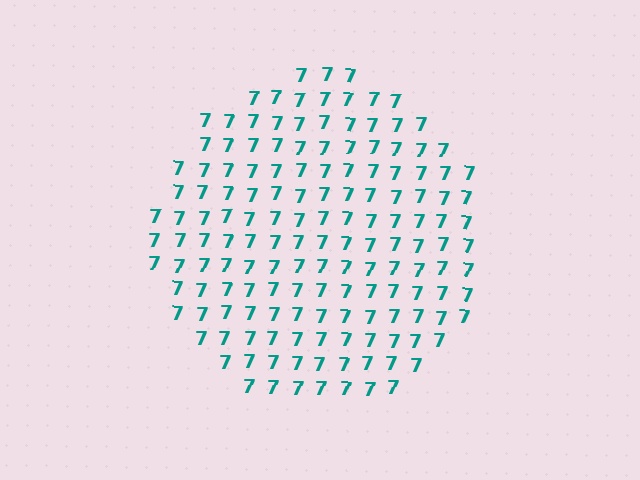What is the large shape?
The large shape is a circle.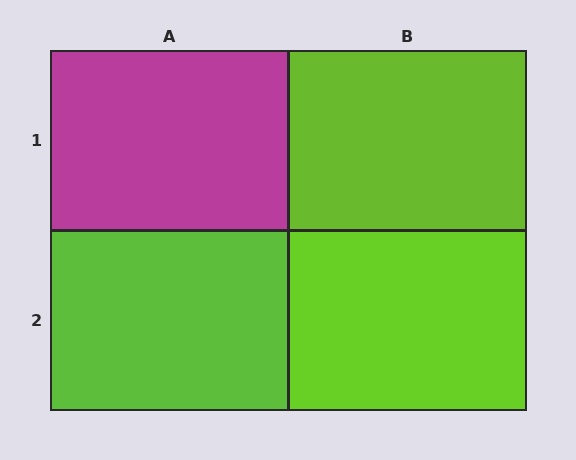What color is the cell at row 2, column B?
Lime.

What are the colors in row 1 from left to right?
Magenta, lime.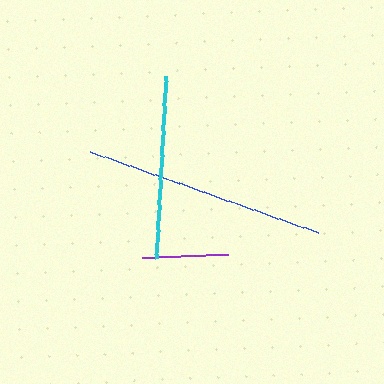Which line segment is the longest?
The blue line is the longest at approximately 242 pixels.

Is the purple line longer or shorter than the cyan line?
The cyan line is longer than the purple line.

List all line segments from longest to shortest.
From longest to shortest: blue, cyan, purple.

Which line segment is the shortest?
The purple line is the shortest at approximately 87 pixels.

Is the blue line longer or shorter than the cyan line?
The blue line is longer than the cyan line.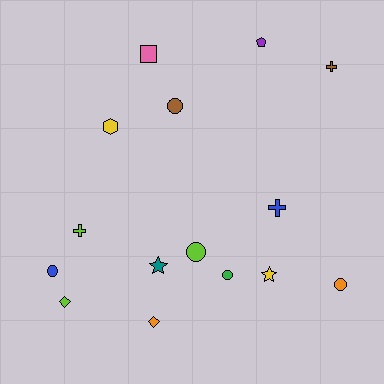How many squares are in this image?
There is 1 square.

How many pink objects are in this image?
There is 1 pink object.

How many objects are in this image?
There are 15 objects.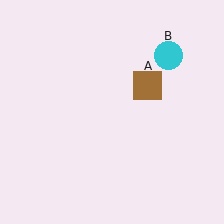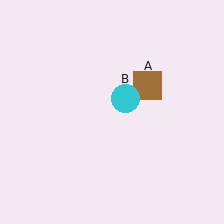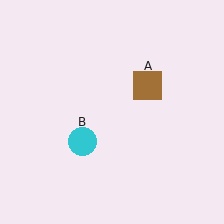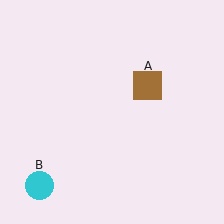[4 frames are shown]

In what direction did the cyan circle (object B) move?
The cyan circle (object B) moved down and to the left.